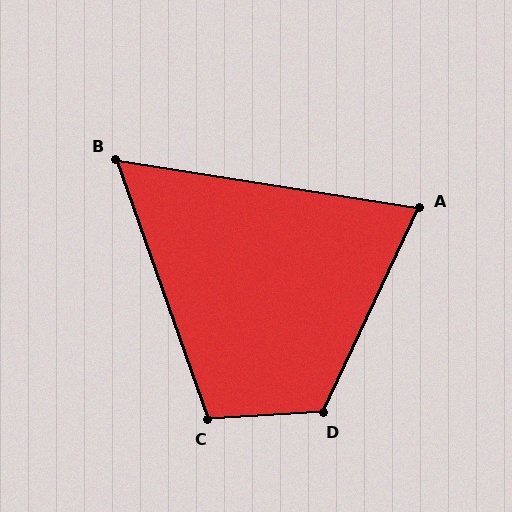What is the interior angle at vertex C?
Approximately 106 degrees (obtuse).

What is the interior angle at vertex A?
Approximately 74 degrees (acute).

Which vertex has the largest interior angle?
D, at approximately 118 degrees.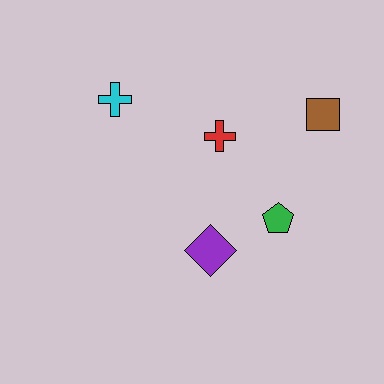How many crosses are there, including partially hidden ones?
There are 2 crosses.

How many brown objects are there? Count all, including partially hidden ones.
There is 1 brown object.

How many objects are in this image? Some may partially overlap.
There are 5 objects.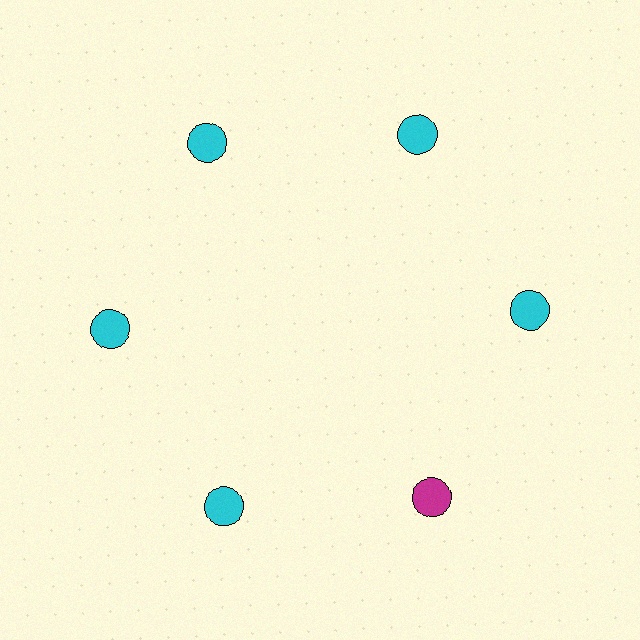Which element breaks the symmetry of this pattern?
The magenta circle at roughly the 5 o'clock position breaks the symmetry. All other shapes are cyan circles.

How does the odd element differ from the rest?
It has a different color: magenta instead of cyan.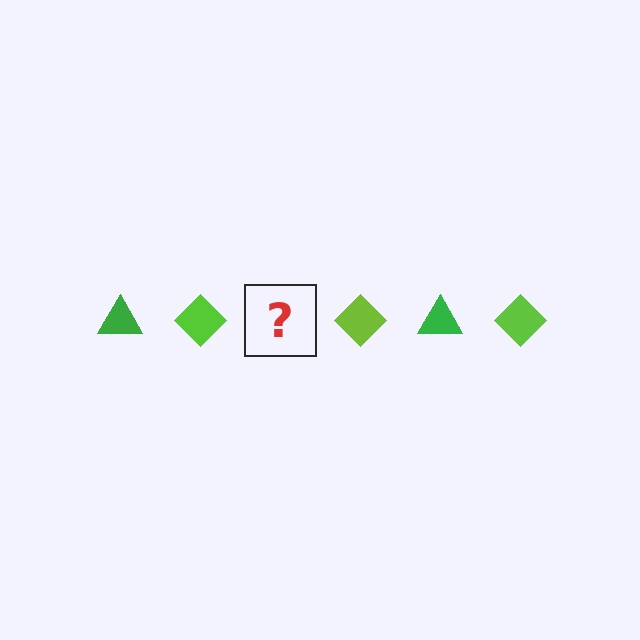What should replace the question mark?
The question mark should be replaced with a green triangle.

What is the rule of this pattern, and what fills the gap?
The rule is that the pattern alternates between green triangle and lime diamond. The gap should be filled with a green triangle.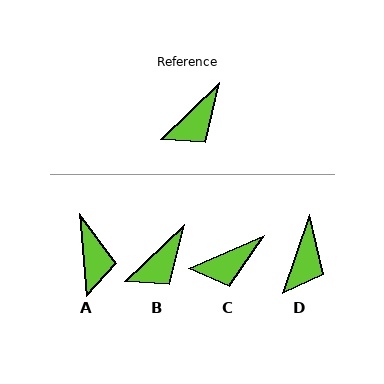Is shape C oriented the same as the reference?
No, it is off by about 20 degrees.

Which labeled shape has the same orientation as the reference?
B.